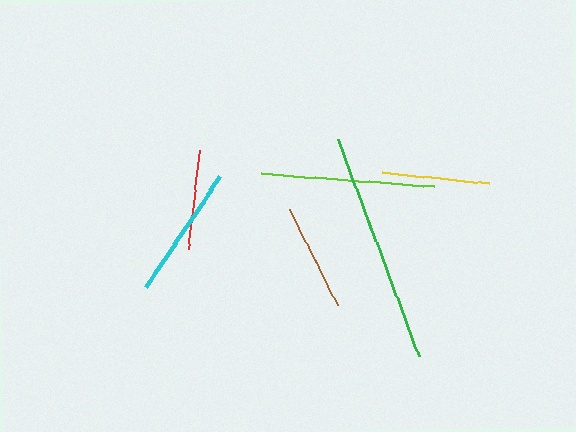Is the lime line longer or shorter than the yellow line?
The lime line is longer than the yellow line.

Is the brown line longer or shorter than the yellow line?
The yellow line is longer than the brown line.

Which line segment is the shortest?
The red line is the shortest at approximately 99 pixels.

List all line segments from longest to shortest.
From longest to shortest: green, lime, cyan, yellow, brown, red.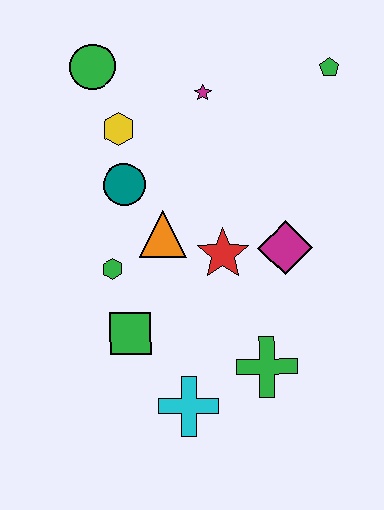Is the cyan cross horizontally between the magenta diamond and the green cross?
No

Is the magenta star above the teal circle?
Yes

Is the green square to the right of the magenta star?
No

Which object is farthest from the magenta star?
The cyan cross is farthest from the magenta star.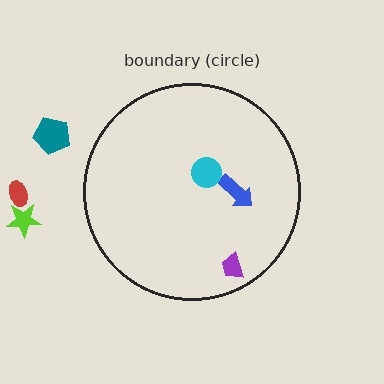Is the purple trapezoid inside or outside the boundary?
Inside.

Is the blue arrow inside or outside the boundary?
Inside.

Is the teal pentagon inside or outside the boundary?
Outside.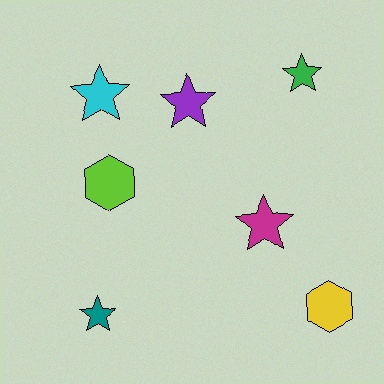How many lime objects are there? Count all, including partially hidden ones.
There is 1 lime object.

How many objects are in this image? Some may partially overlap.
There are 7 objects.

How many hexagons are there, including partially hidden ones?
There are 2 hexagons.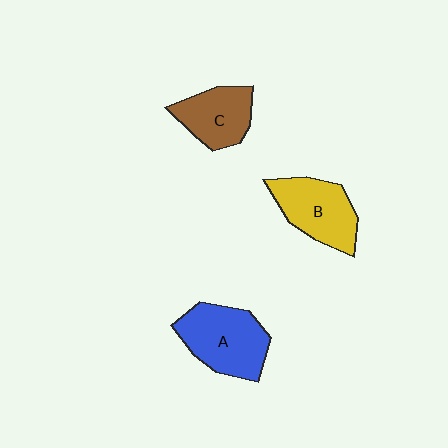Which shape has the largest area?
Shape A (blue).